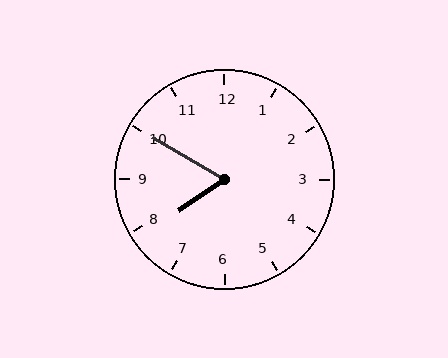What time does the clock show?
7:50.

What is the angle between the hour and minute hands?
Approximately 65 degrees.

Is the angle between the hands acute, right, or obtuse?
It is acute.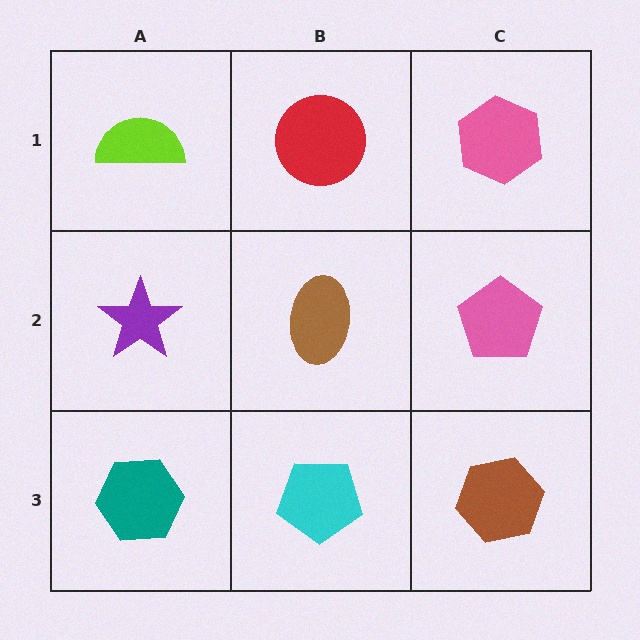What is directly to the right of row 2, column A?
A brown ellipse.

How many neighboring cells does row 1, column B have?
3.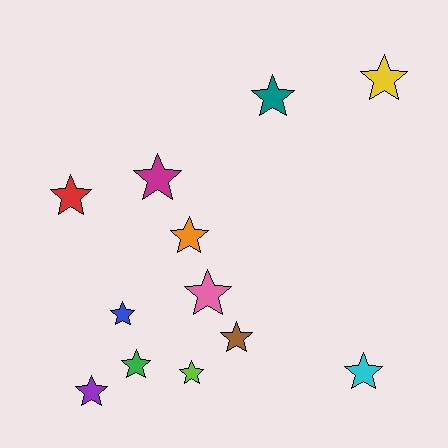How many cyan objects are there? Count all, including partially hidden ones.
There is 1 cyan object.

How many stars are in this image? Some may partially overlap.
There are 12 stars.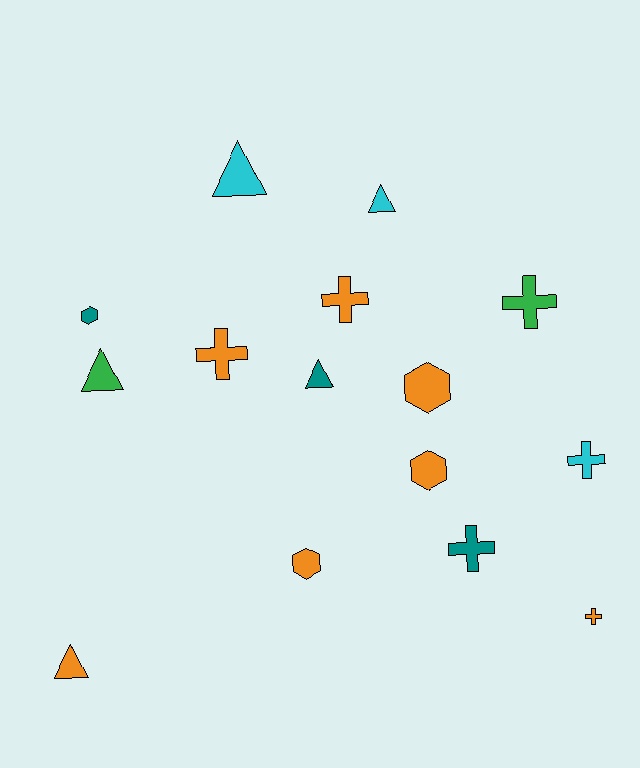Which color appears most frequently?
Orange, with 7 objects.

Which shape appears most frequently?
Cross, with 6 objects.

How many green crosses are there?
There is 1 green cross.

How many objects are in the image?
There are 15 objects.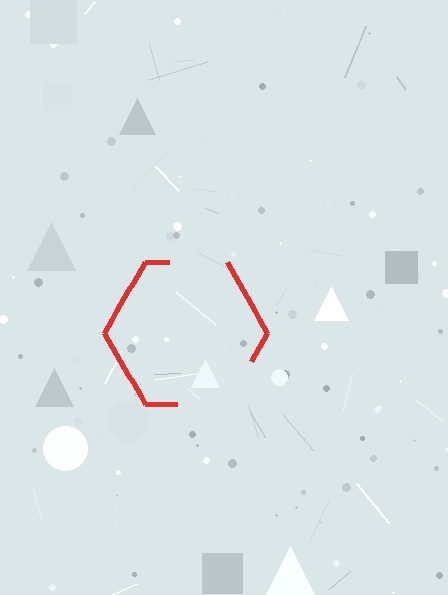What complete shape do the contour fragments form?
The contour fragments form a hexagon.